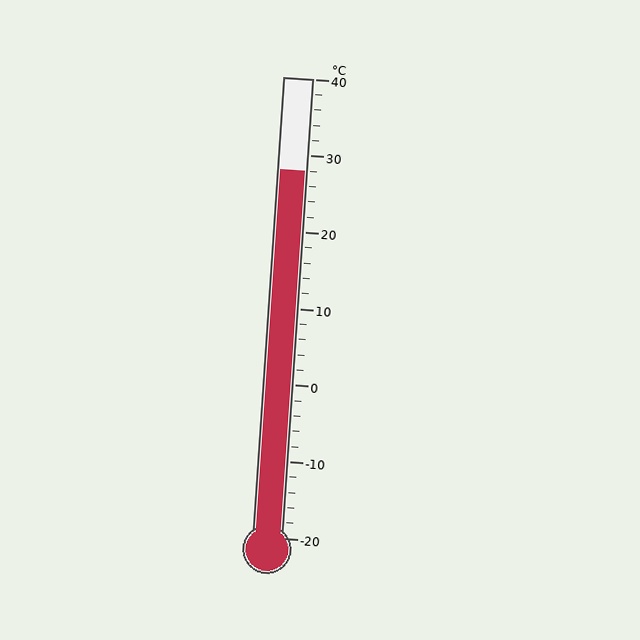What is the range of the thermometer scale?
The thermometer scale ranges from -20°C to 40°C.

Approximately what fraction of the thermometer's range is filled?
The thermometer is filled to approximately 80% of its range.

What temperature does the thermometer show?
The thermometer shows approximately 28°C.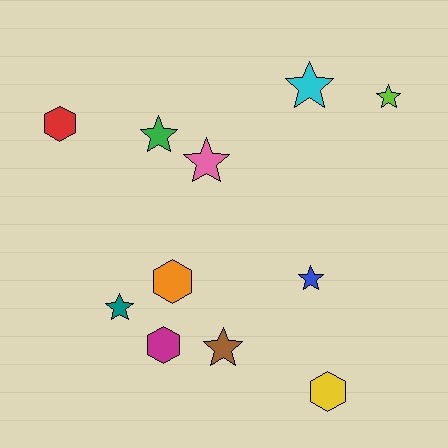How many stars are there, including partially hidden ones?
There are 7 stars.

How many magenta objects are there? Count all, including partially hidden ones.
There is 1 magenta object.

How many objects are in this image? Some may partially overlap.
There are 11 objects.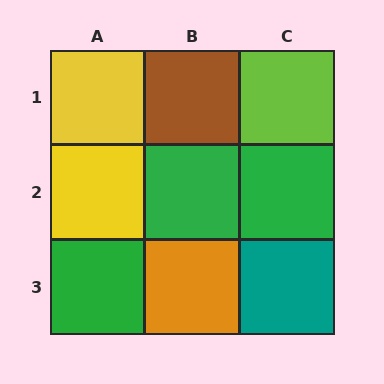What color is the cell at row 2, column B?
Green.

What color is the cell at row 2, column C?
Green.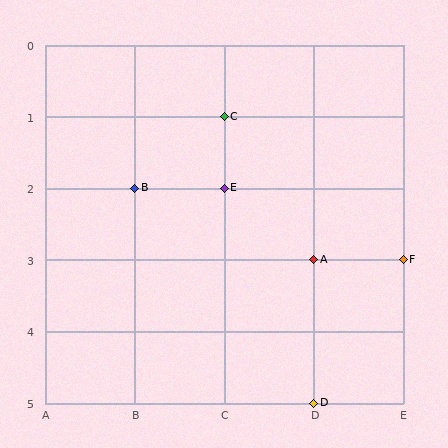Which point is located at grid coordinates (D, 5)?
Point D is at (D, 5).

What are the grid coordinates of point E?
Point E is at grid coordinates (C, 2).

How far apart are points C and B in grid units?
Points C and B are 1 column and 1 row apart (about 1.4 grid units diagonally).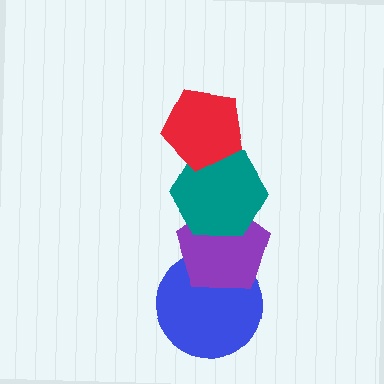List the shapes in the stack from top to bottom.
From top to bottom: the red pentagon, the teal hexagon, the purple pentagon, the blue circle.